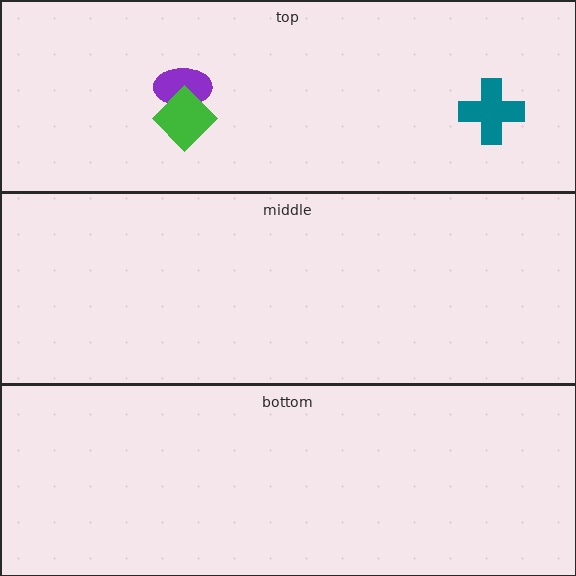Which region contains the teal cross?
The top region.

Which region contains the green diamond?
The top region.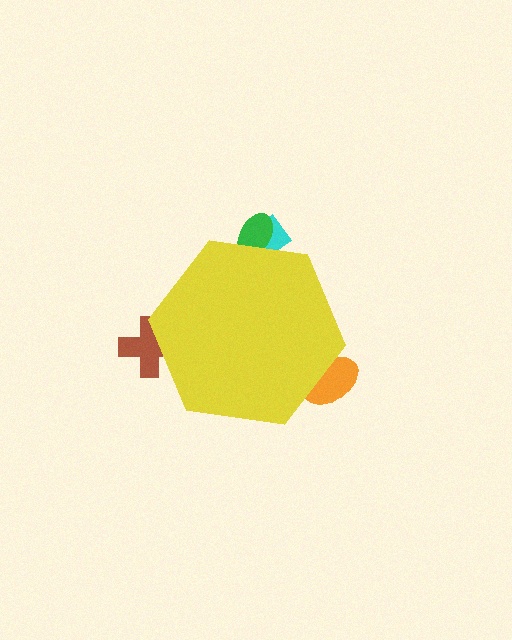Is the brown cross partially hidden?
Yes, the brown cross is partially hidden behind the yellow hexagon.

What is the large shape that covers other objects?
A yellow hexagon.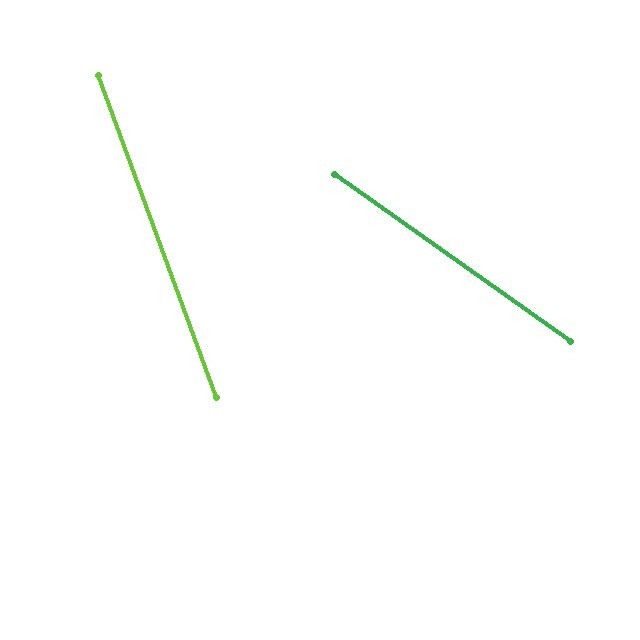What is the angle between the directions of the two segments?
Approximately 35 degrees.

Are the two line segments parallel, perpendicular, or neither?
Neither parallel nor perpendicular — they differ by about 35°.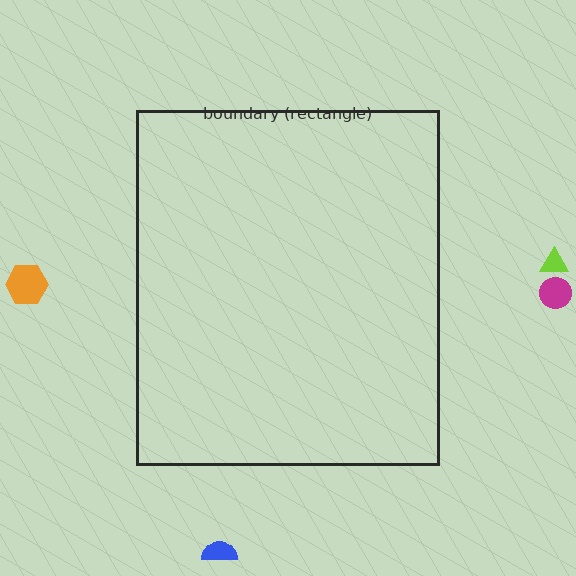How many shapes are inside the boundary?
0 inside, 4 outside.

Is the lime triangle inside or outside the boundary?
Outside.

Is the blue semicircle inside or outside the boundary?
Outside.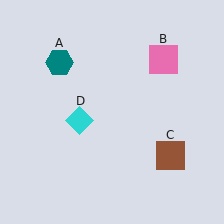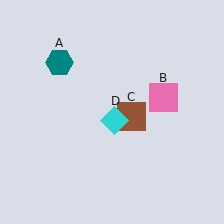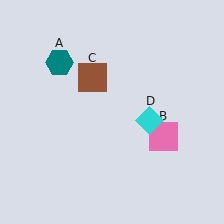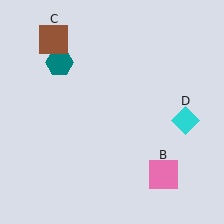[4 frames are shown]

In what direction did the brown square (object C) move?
The brown square (object C) moved up and to the left.